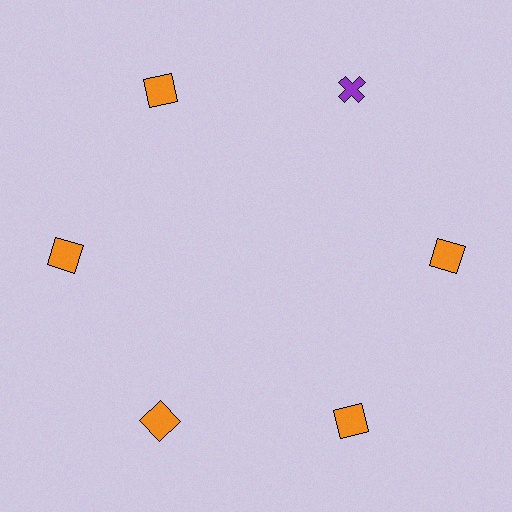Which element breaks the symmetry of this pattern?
The purple cross at roughly the 1 o'clock position breaks the symmetry. All other shapes are orange squares.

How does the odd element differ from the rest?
It differs in both color (purple instead of orange) and shape (cross instead of square).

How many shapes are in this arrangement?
There are 6 shapes arranged in a ring pattern.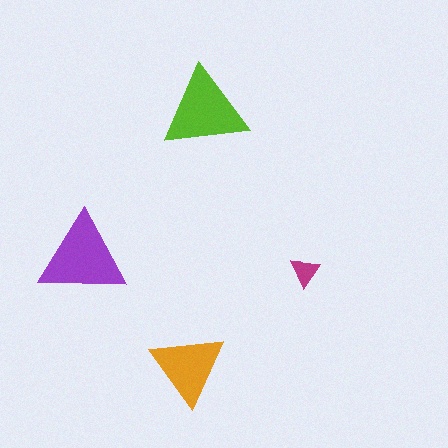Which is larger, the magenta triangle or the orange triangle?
The orange one.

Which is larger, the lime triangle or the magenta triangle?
The lime one.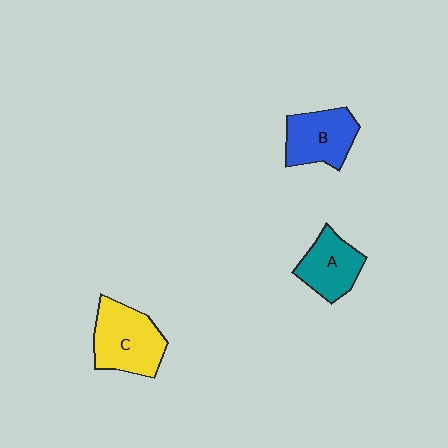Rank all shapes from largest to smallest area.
From largest to smallest: C (yellow), B (blue), A (teal).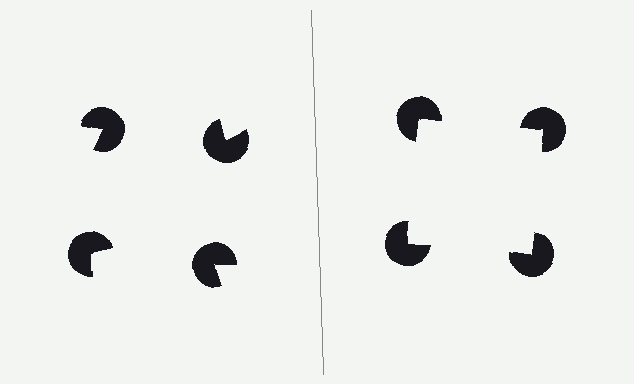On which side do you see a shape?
An illusory square appears on the right side. On the left side the wedge cuts are rotated, so no coherent shape forms.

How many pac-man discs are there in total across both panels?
8 — 4 on each side.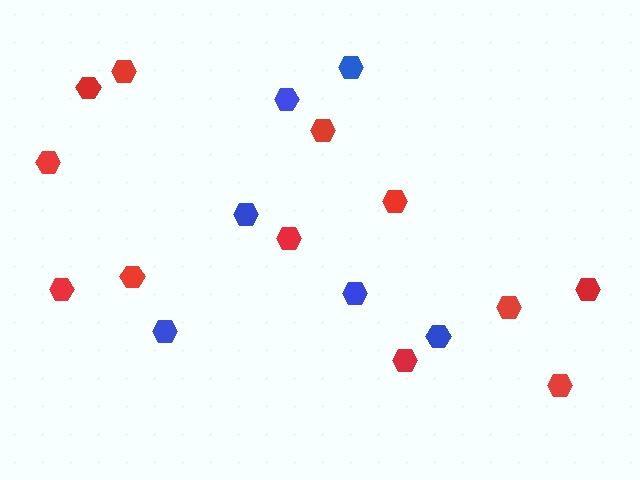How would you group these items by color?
There are 2 groups: one group of red hexagons (12) and one group of blue hexagons (6).